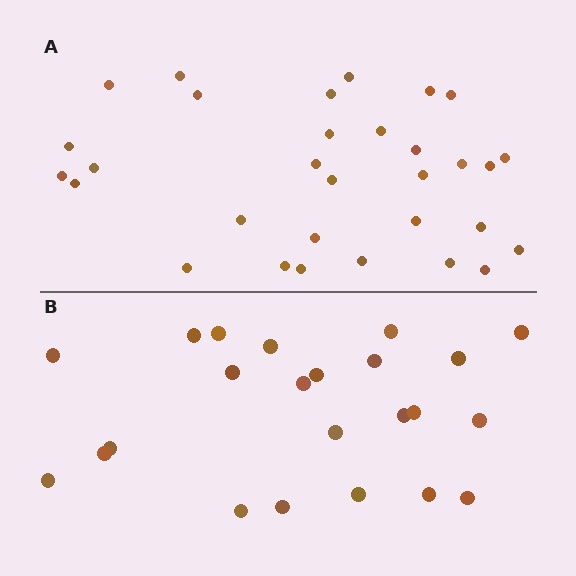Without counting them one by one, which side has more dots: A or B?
Region A (the top region) has more dots.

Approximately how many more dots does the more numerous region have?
Region A has roughly 8 or so more dots than region B.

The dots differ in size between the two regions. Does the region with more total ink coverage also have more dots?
No. Region B has more total ink coverage because its dots are larger, but region A actually contains more individual dots. Total area can be misleading — the number of items is what matters here.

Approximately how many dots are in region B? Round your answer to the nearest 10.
About 20 dots. (The exact count is 23, which rounds to 20.)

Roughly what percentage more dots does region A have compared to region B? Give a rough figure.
About 35% more.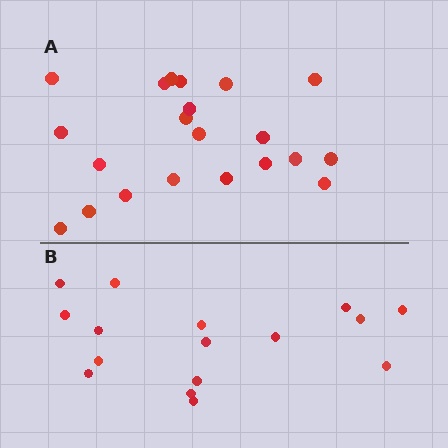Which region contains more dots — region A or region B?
Region A (the top region) has more dots.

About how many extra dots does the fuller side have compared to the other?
Region A has about 5 more dots than region B.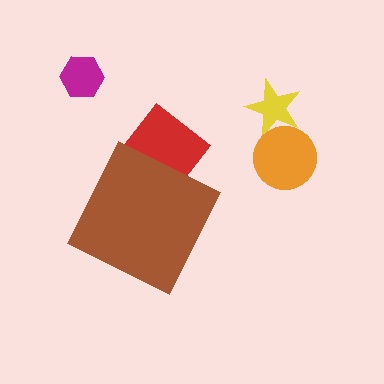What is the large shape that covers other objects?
A brown diamond.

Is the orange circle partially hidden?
No, the orange circle is fully visible.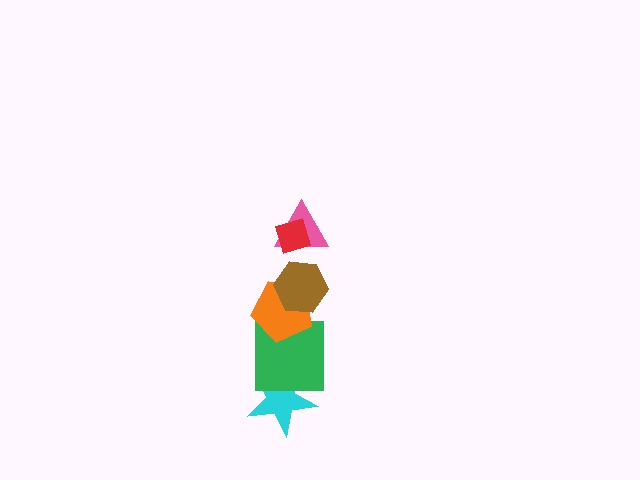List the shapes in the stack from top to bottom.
From top to bottom: the red diamond, the pink triangle, the brown hexagon, the orange pentagon, the green square, the cyan star.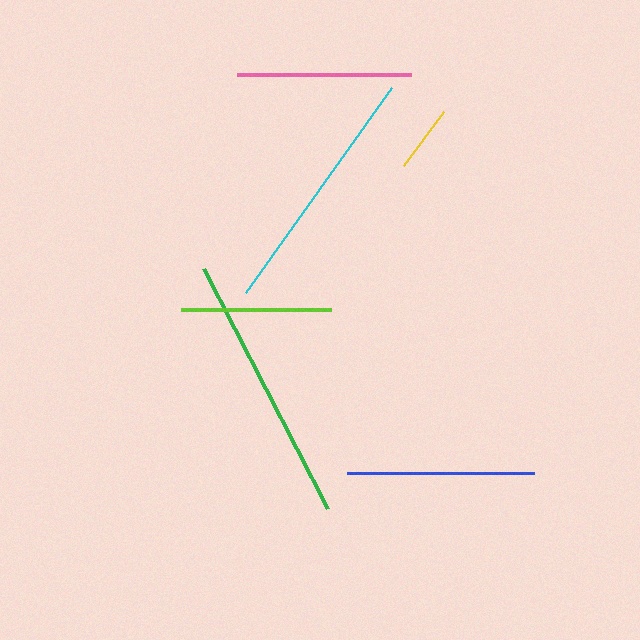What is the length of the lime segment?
The lime segment is approximately 151 pixels long.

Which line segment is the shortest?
The yellow line is the shortest at approximately 67 pixels.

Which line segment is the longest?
The green line is the longest at approximately 269 pixels.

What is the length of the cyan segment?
The cyan segment is approximately 252 pixels long.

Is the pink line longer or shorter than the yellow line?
The pink line is longer than the yellow line.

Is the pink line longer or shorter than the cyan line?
The cyan line is longer than the pink line.